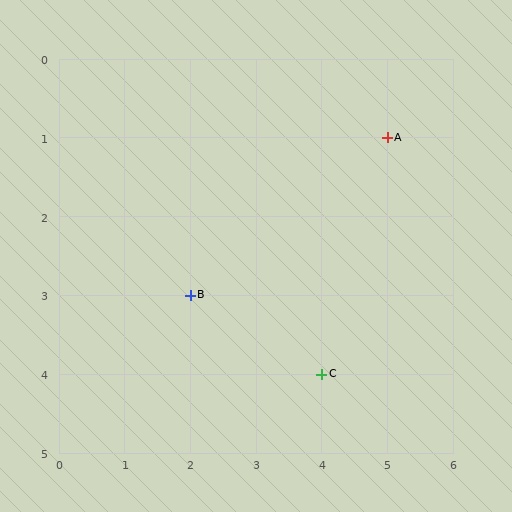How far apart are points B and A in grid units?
Points B and A are 3 columns and 2 rows apart (about 3.6 grid units diagonally).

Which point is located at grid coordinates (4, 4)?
Point C is at (4, 4).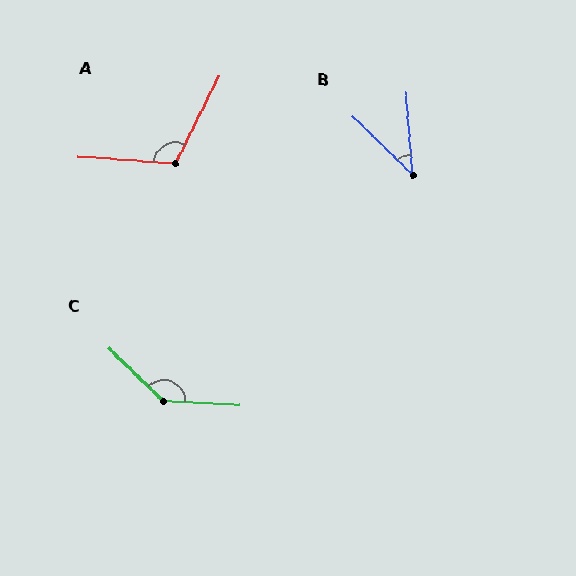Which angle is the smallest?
B, at approximately 41 degrees.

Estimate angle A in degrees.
Approximately 112 degrees.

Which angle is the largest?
C, at approximately 138 degrees.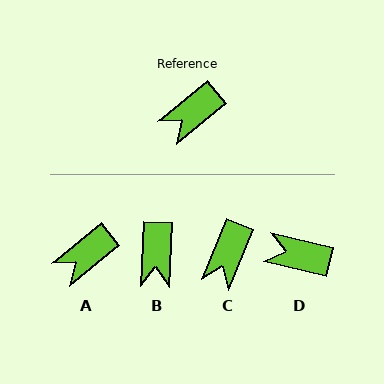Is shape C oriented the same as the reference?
No, it is off by about 29 degrees.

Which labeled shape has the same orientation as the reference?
A.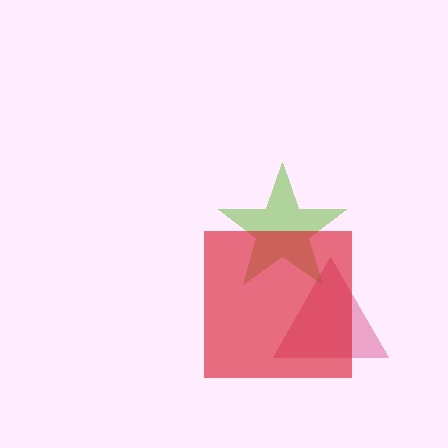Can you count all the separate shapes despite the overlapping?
Yes, there are 3 separate shapes.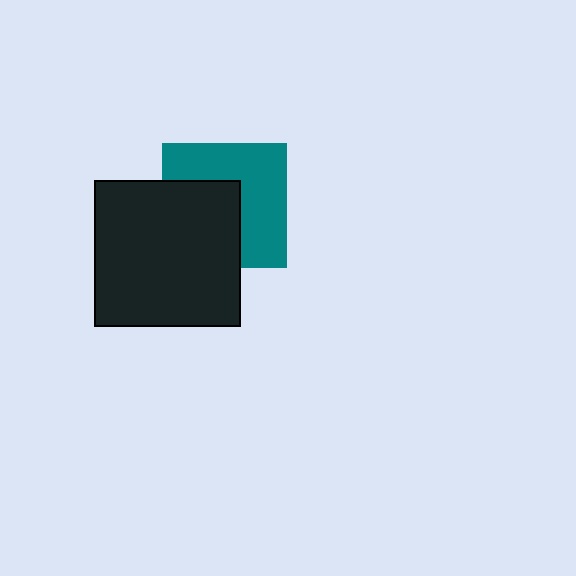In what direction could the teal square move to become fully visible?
The teal square could move toward the upper-right. That would shift it out from behind the black square entirely.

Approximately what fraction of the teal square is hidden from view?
Roughly 45% of the teal square is hidden behind the black square.